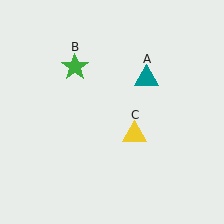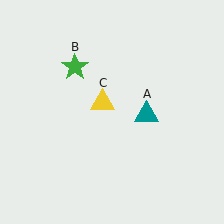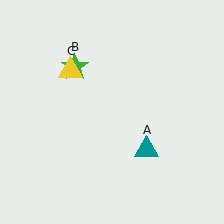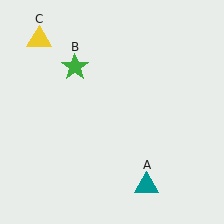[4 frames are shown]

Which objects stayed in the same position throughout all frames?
Green star (object B) remained stationary.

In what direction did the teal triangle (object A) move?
The teal triangle (object A) moved down.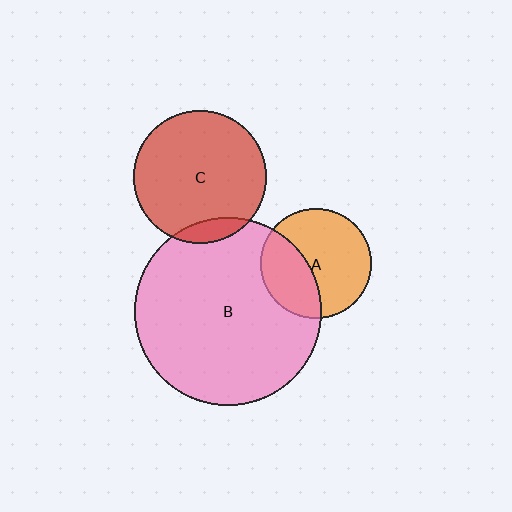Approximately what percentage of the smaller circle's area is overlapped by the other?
Approximately 10%.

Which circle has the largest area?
Circle B (pink).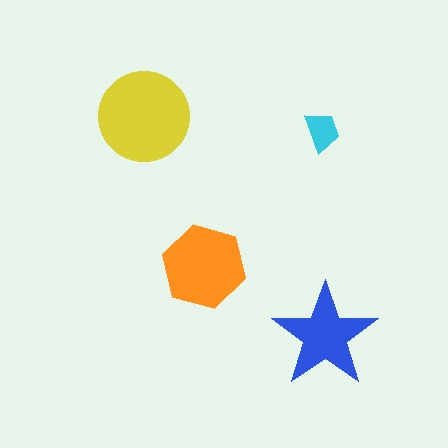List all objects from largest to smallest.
The yellow circle, the orange hexagon, the blue star, the cyan trapezoid.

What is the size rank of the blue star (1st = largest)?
3rd.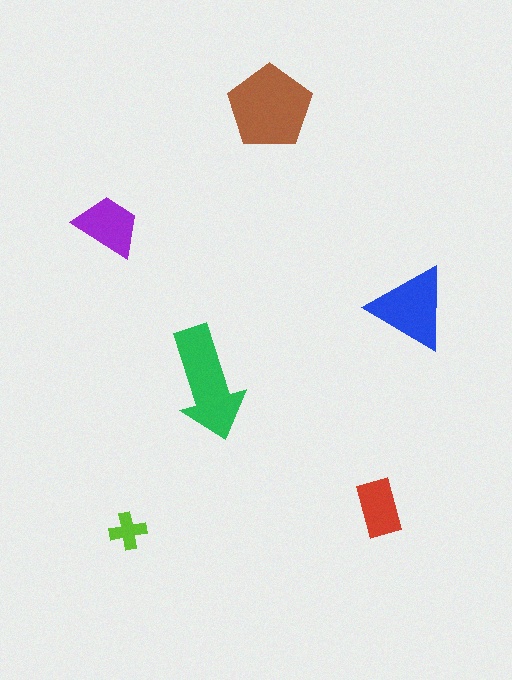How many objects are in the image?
There are 6 objects in the image.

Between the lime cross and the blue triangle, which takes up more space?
The blue triangle.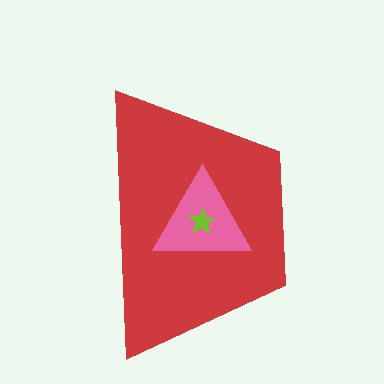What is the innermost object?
The lime star.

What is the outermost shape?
The red trapezoid.